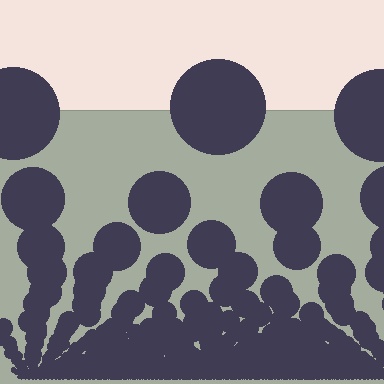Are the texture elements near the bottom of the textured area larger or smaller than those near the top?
Smaller. The gradient is inverted — elements near the bottom are smaller and denser.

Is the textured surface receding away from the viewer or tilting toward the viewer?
The surface appears to tilt toward the viewer. Texture elements get larger and sparser toward the top.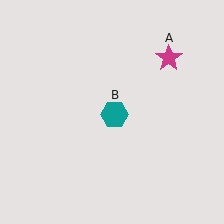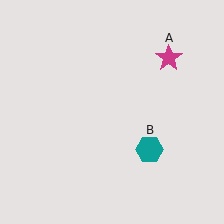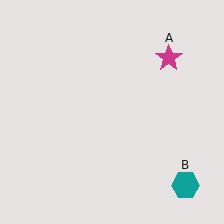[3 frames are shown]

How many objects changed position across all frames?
1 object changed position: teal hexagon (object B).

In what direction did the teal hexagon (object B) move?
The teal hexagon (object B) moved down and to the right.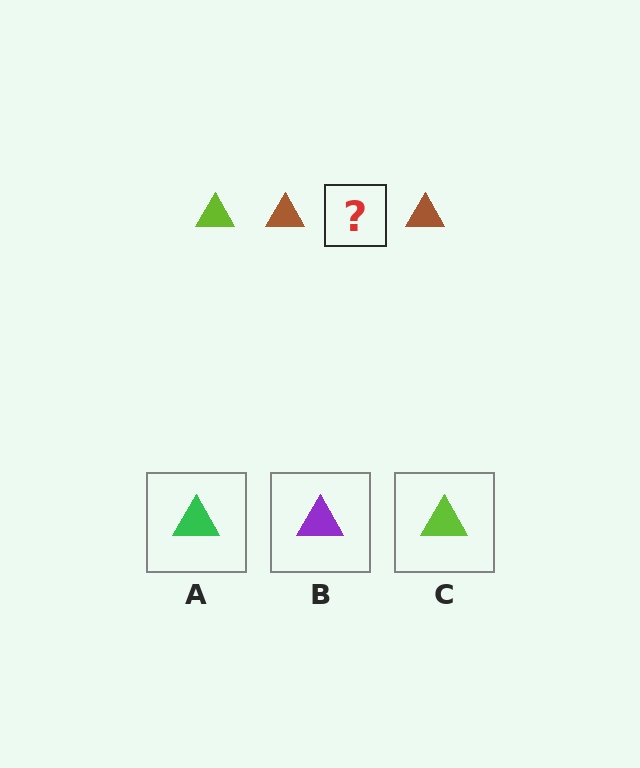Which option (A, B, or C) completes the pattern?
C.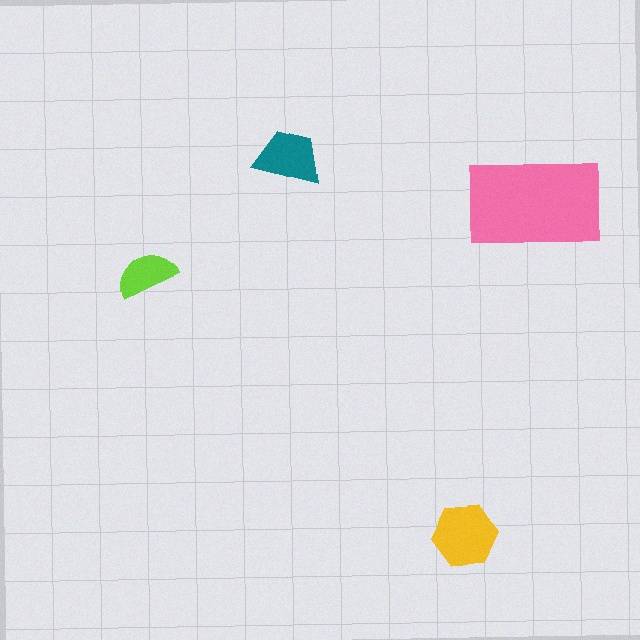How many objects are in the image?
There are 4 objects in the image.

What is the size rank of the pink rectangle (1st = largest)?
1st.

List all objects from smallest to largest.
The lime semicircle, the teal trapezoid, the yellow hexagon, the pink rectangle.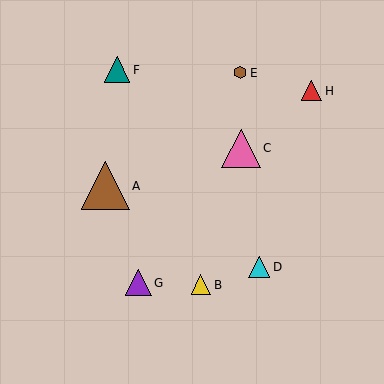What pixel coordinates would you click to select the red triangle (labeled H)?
Click at (311, 91) to select the red triangle H.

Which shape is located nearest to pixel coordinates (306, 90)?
The red triangle (labeled H) at (311, 91) is nearest to that location.